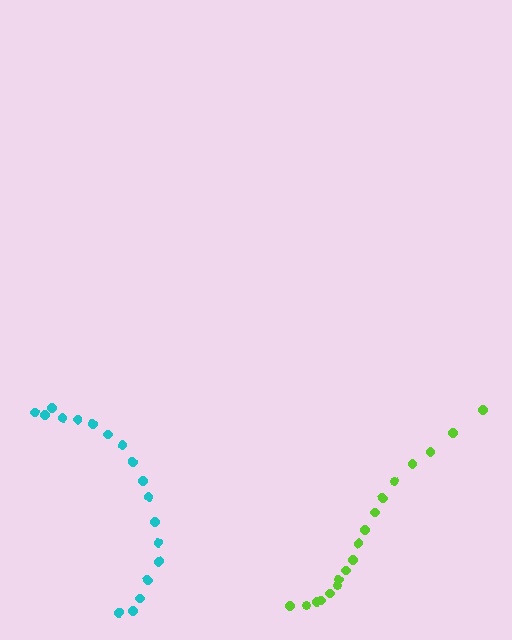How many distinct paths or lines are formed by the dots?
There are 2 distinct paths.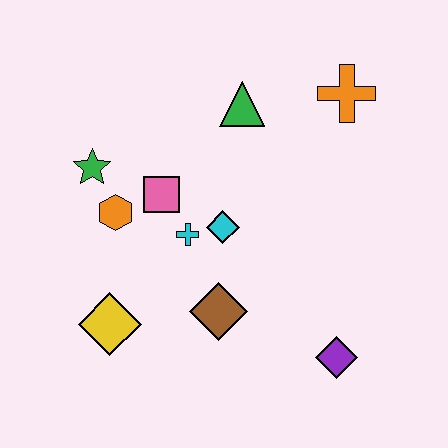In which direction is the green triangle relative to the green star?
The green triangle is to the right of the green star.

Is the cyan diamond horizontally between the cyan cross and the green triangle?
Yes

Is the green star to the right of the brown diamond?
No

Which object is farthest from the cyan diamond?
The orange cross is farthest from the cyan diamond.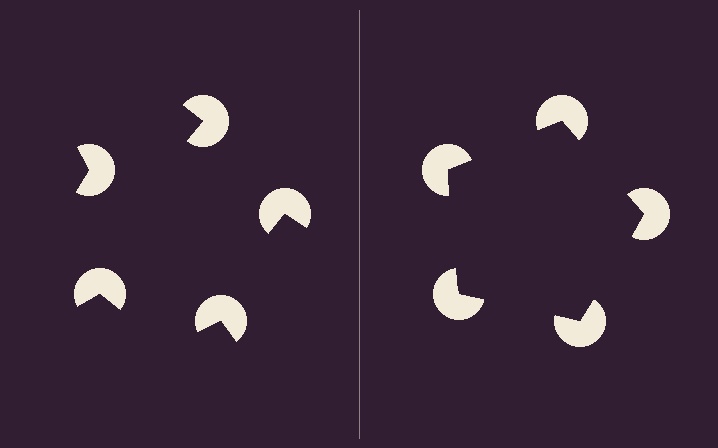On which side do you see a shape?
An illusory pentagon appears on the right side. On the left side the wedge cuts are rotated, so no coherent shape forms.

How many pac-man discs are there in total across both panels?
10 — 5 on each side.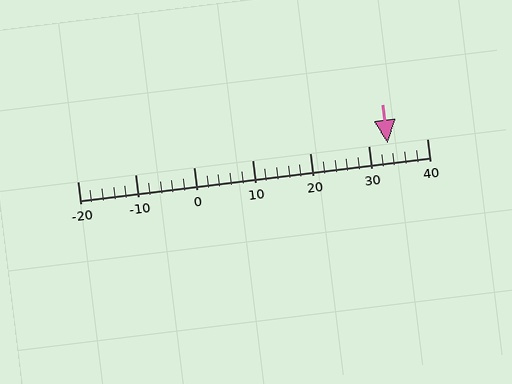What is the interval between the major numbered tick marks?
The major tick marks are spaced 10 units apart.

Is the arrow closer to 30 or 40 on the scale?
The arrow is closer to 30.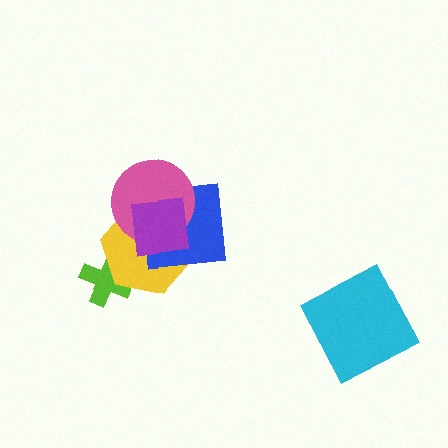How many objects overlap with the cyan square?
0 objects overlap with the cyan square.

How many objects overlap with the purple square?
3 objects overlap with the purple square.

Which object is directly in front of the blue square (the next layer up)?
The pink circle is directly in front of the blue square.